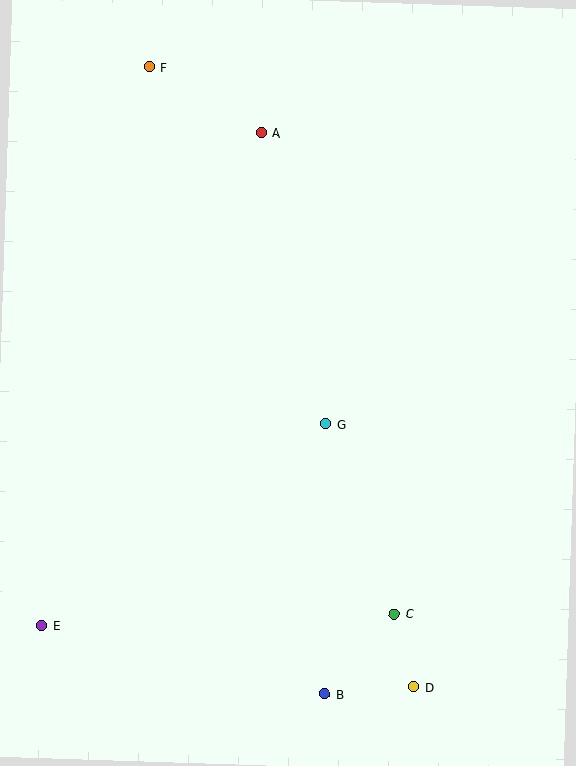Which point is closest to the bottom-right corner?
Point D is closest to the bottom-right corner.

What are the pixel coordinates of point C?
Point C is at (394, 614).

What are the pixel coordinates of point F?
Point F is at (149, 67).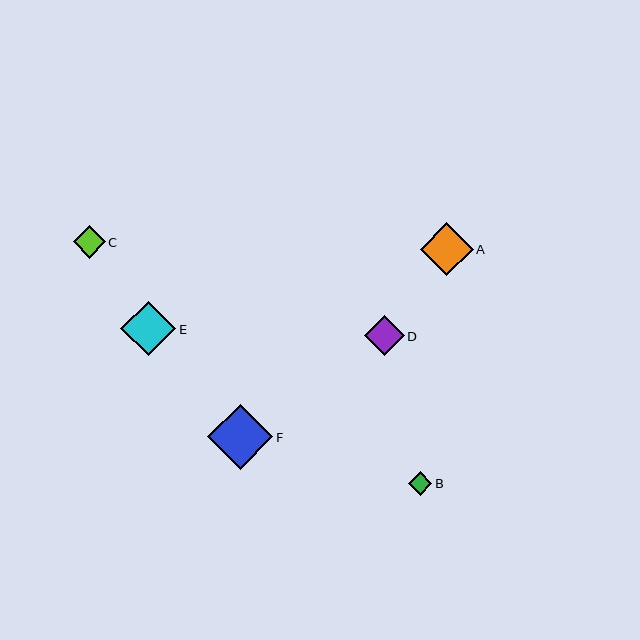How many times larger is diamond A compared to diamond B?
Diamond A is approximately 2.3 times the size of diamond B.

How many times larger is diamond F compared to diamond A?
Diamond F is approximately 1.2 times the size of diamond A.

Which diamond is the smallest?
Diamond B is the smallest with a size of approximately 24 pixels.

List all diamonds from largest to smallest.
From largest to smallest: F, E, A, D, C, B.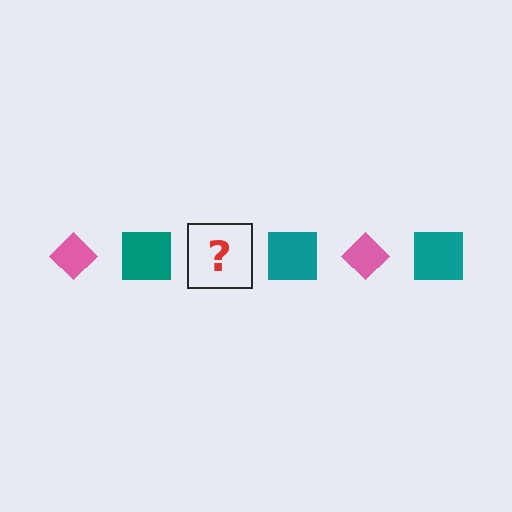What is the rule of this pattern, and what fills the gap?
The rule is that the pattern alternates between pink diamond and teal square. The gap should be filled with a pink diamond.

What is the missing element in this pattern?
The missing element is a pink diamond.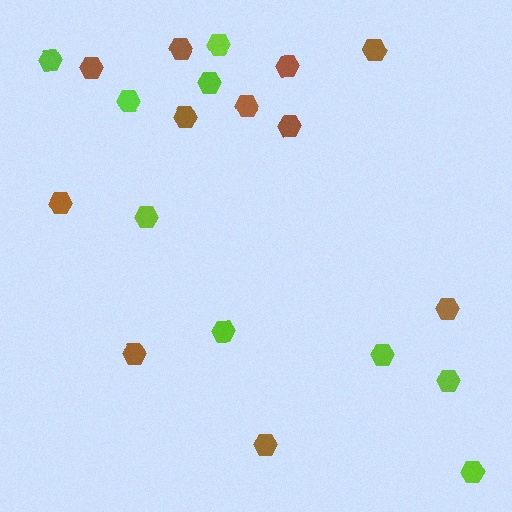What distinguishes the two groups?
There are 2 groups: one group of brown hexagons (11) and one group of lime hexagons (9).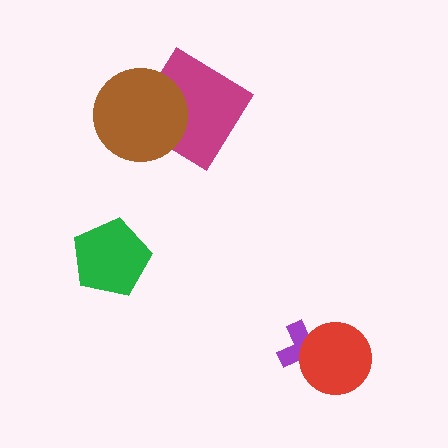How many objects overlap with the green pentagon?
0 objects overlap with the green pentagon.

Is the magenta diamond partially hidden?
Yes, it is partially covered by another shape.